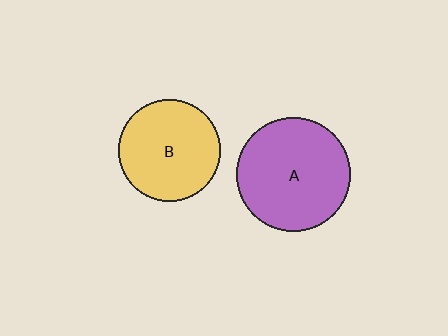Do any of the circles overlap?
No, none of the circles overlap.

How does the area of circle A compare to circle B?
Approximately 1.2 times.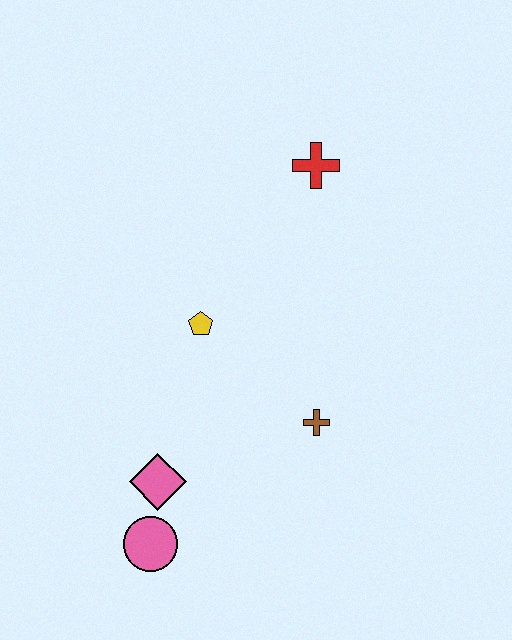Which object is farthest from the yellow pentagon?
The pink circle is farthest from the yellow pentagon.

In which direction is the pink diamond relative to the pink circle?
The pink diamond is above the pink circle.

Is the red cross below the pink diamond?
No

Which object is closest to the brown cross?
The yellow pentagon is closest to the brown cross.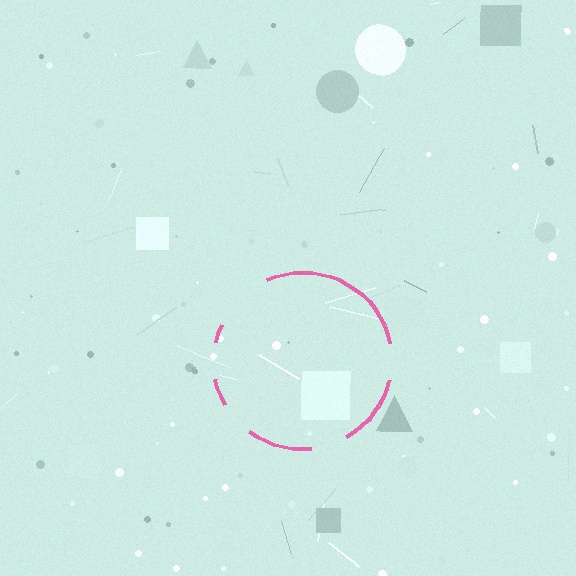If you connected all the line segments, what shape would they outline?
They would outline a circle.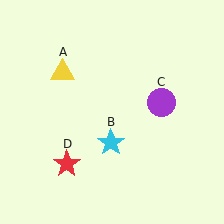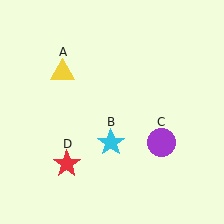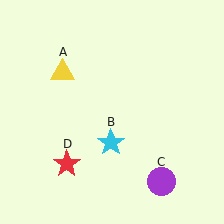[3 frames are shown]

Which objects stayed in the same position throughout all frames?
Yellow triangle (object A) and cyan star (object B) and red star (object D) remained stationary.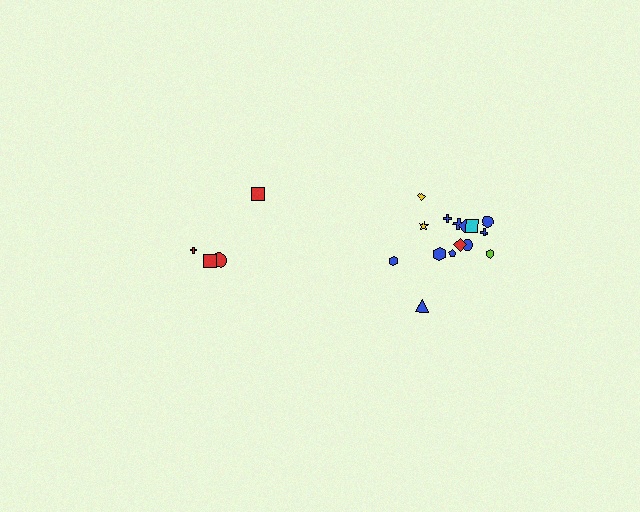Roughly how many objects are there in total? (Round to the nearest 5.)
Roughly 20 objects in total.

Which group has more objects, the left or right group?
The right group.